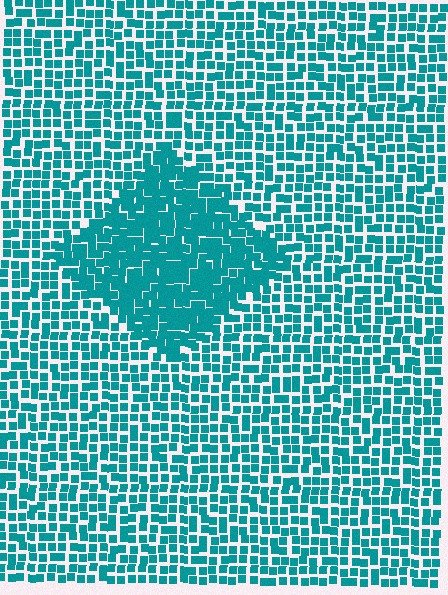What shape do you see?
I see a diamond.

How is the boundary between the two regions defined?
The boundary is defined by a change in element density (approximately 1.6x ratio). All elements are the same color, size, and shape.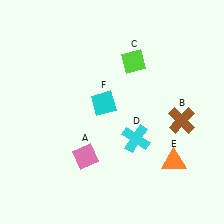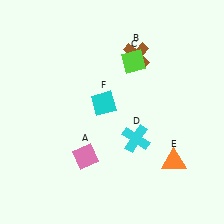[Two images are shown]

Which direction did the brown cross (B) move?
The brown cross (B) moved up.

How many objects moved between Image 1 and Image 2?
1 object moved between the two images.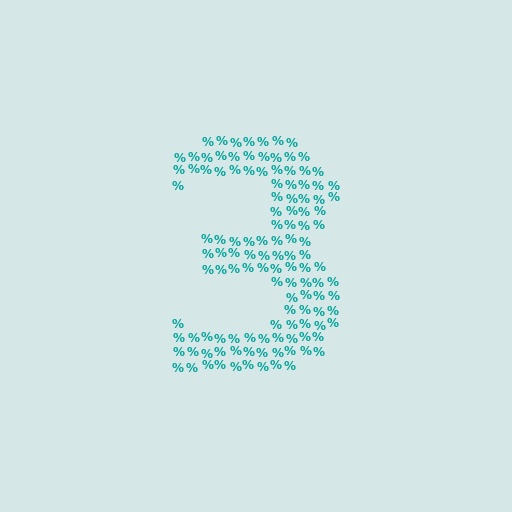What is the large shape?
The large shape is the digit 3.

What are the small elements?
The small elements are percent signs.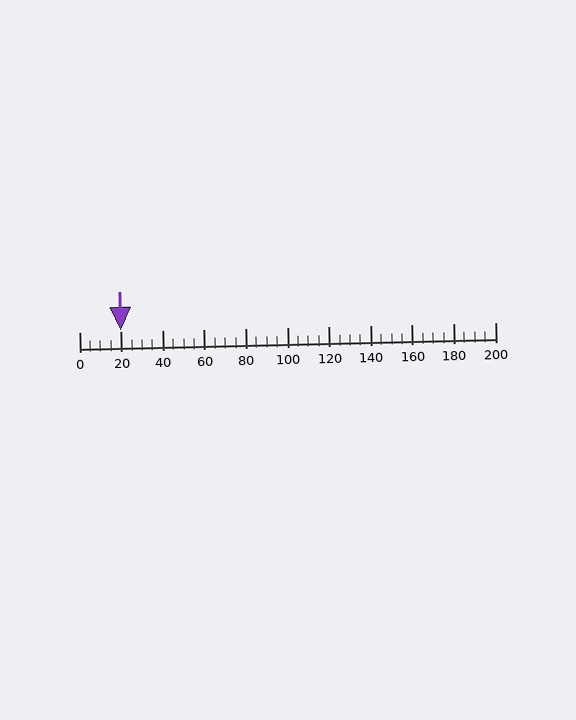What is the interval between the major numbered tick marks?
The major tick marks are spaced 20 units apart.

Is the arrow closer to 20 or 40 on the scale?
The arrow is closer to 20.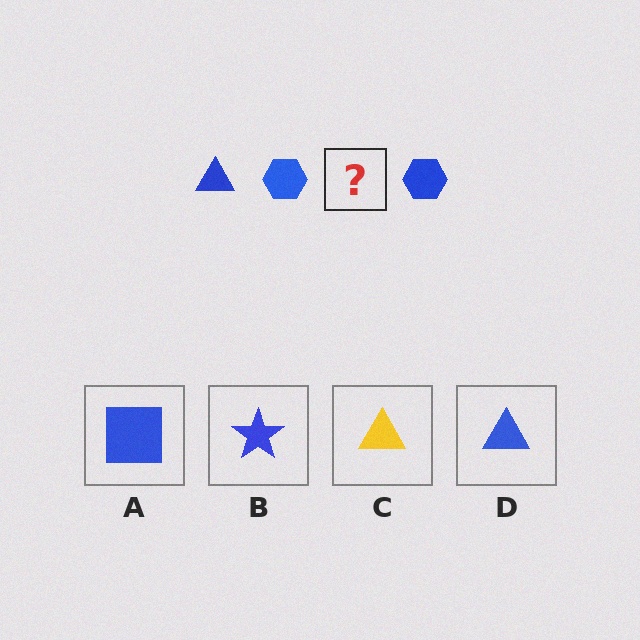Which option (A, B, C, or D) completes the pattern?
D.